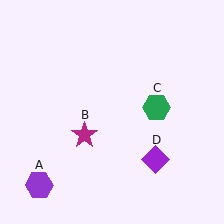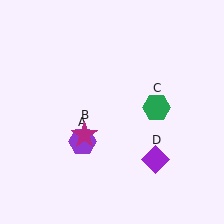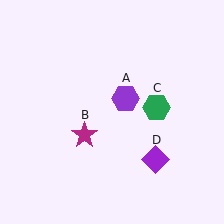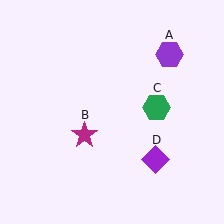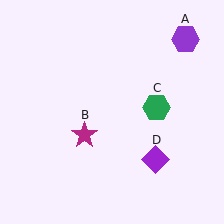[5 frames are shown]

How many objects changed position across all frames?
1 object changed position: purple hexagon (object A).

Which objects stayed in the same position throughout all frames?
Magenta star (object B) and green hexagon (object C) and purple diamond (object D) remained stationary.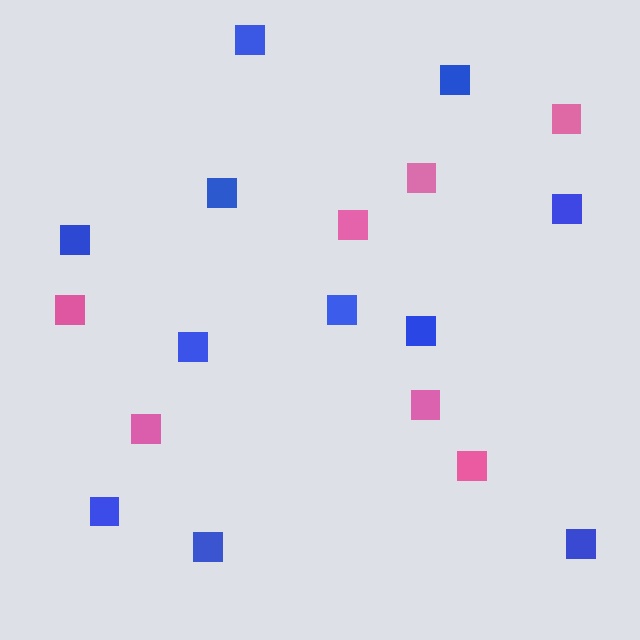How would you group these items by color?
There are 2 groups: one group of pink squares (7) and one group of blue squares (11).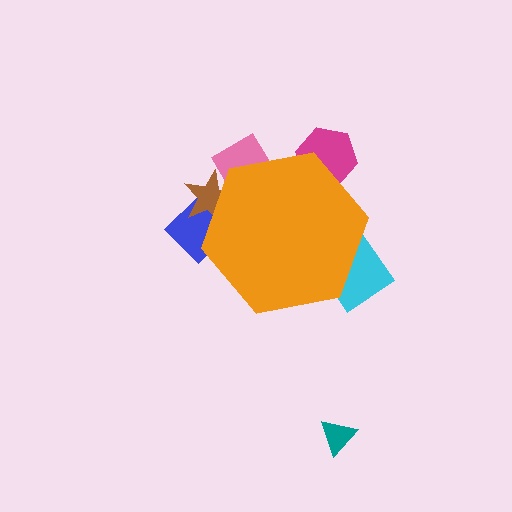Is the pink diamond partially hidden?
Yes, the pink diamond is partially hidden behind the orange hexagon.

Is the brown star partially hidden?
Yes, the brown star is partially hidden behind the orange hexagon.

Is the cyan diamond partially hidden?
Yes, the cyan diamond is partially hidden behind the orange hexagon.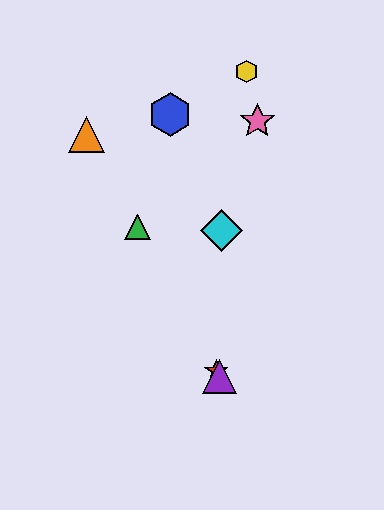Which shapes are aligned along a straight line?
The red star, the green triangle, the purple triangle, the orange triangle are aligned along a straight line.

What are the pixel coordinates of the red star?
The red star is at (216, 371).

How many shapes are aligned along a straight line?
4 shapes (the red star, the green triangle, the purple triangle, the orange triangle) are aligned along a straight line.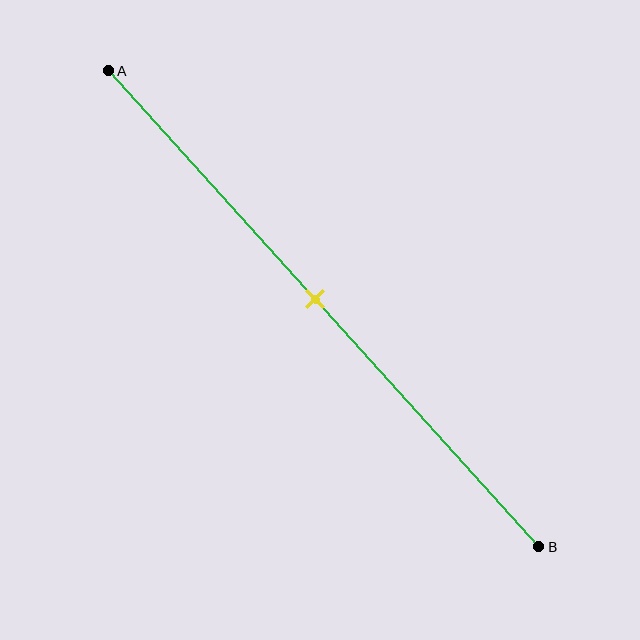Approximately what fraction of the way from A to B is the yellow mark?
The yellow mark is approximately 50% of the way from A to B.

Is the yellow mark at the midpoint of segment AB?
Yes, the mark is approximately at the midpoint.